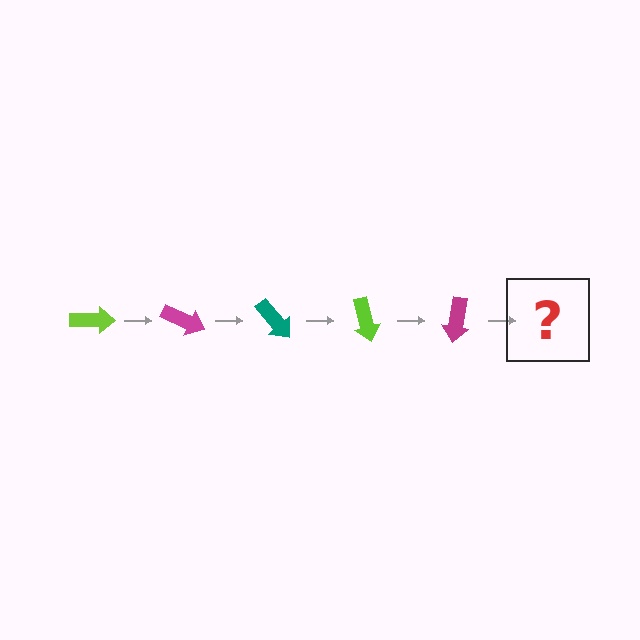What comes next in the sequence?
The next element should be a teal arrow, rotated 125 degrees from the start.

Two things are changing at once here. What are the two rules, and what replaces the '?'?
The two rules are that it rotates 25 degrees each step and the color cycles through lime, magenta, and teal. The '?' should be a teal arrow, rotated 125 degrees from the start.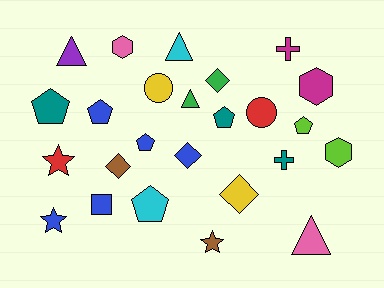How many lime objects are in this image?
There are 2 lime objects.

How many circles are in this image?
There are 2 circles.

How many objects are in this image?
There are 25 objects.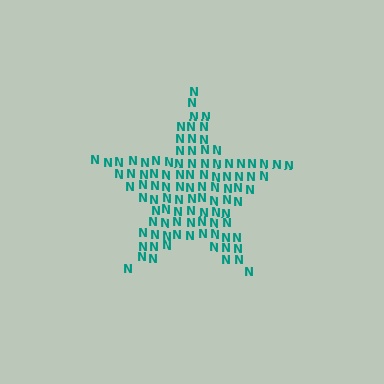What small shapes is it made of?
It is made of small letter N's.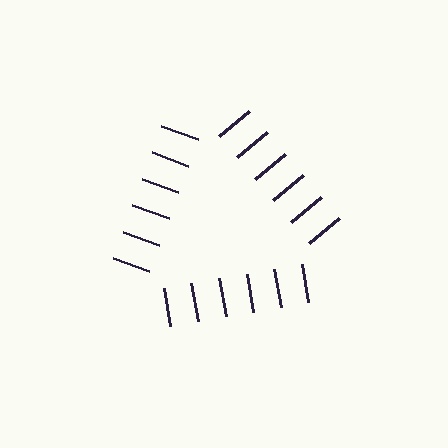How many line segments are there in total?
18 — 6 along each of the 3 edges.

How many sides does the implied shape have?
3 sides — the line-ends trace a triangle.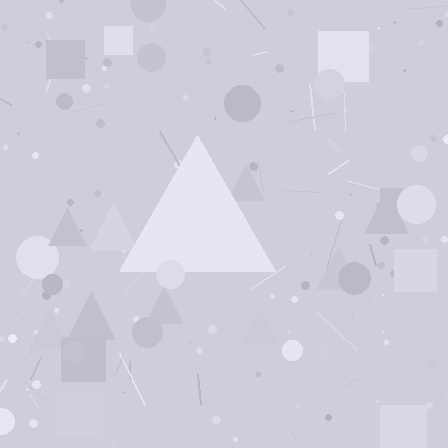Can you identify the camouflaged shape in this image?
The camouflaged shape is a triangle.